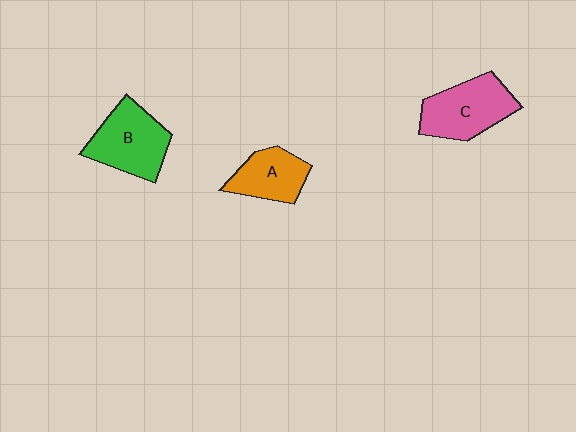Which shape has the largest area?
Shape B (green).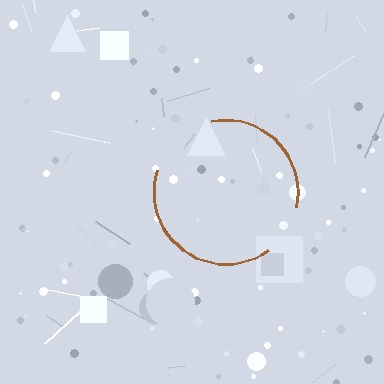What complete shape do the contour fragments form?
The contour fragments form a circle.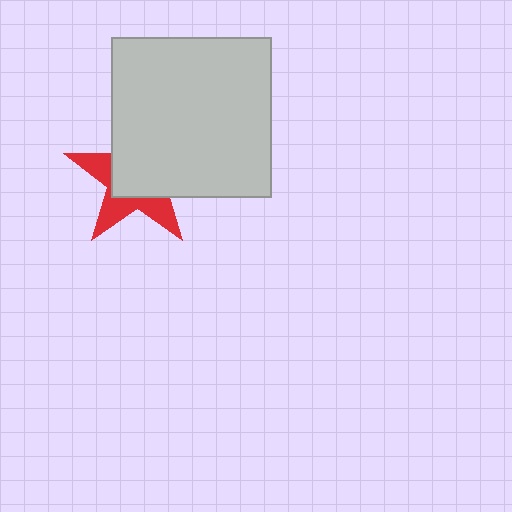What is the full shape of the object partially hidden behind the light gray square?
The partially hidden object is a red star.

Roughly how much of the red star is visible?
A small part of it is visible (roughly 41%).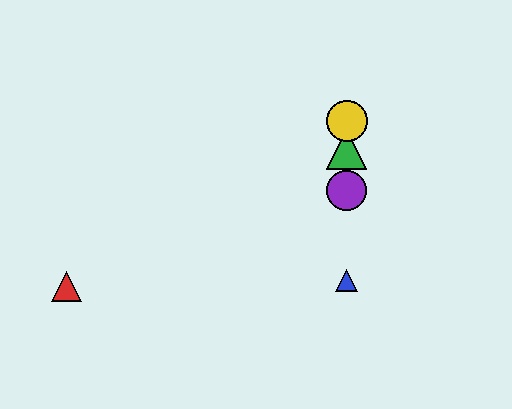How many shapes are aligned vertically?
4 shapes (the blue triangle, the green triangle, the yellow circle, the purple circle) are aligned vertically.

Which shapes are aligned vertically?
The blue triangle, the green triangle, the yellow circle, the purple circle are aligned vertically.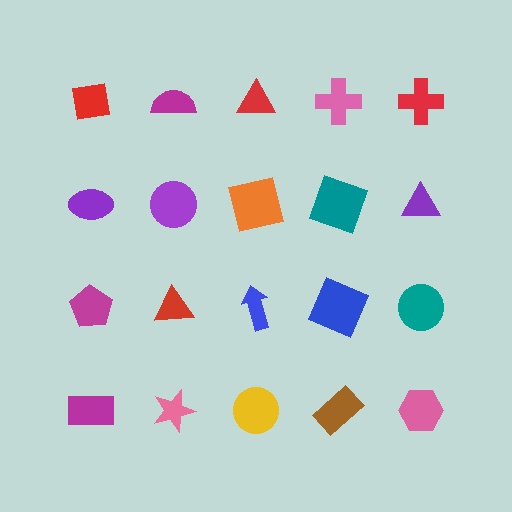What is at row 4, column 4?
A brown rectangle.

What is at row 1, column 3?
A red triangle.